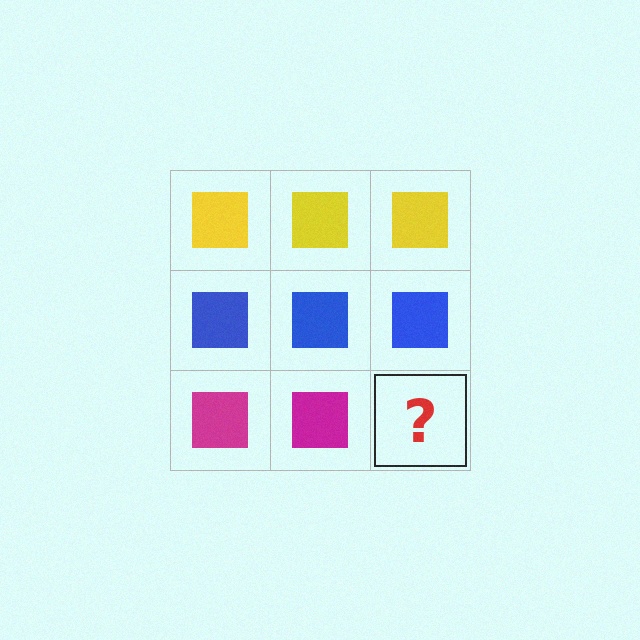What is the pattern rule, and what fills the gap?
The rule is that each row has a consistent color. The gap should be filled with a magenta square.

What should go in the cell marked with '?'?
The missing cell should contain a magenta square.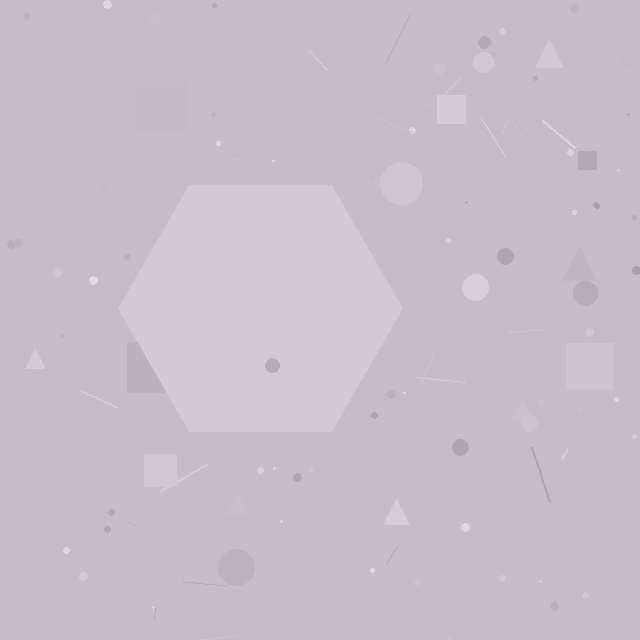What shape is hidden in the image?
A hexagon is hidden in the image.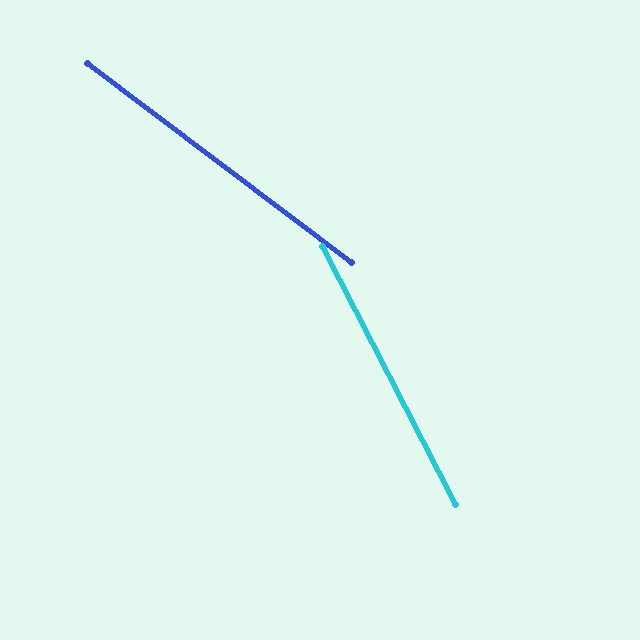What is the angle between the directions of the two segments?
Approximately 26 degrees.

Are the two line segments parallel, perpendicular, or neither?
Neither parallel nor perpendicular — they differ by about 26°.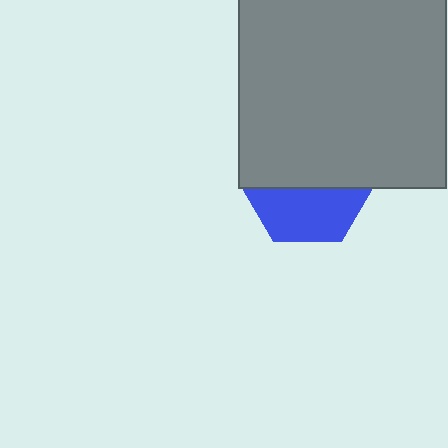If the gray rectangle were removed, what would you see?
You would see the complete blue hexagon.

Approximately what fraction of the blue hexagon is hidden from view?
Roughly 57% of the blue hexagon is hidden behind the gray rectangle.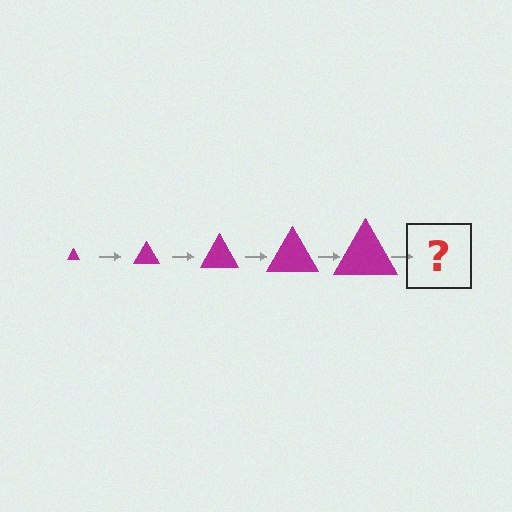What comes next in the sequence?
The next element should be a magenta triangle, larger than the previous one.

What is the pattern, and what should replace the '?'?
The pattern is that the triangle gets progressively larger each step. The '?' should be a magenta triangle, larger than the previous one.